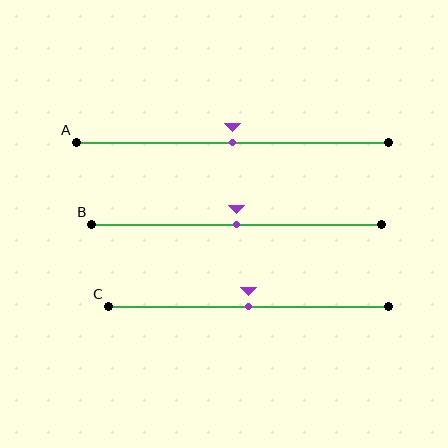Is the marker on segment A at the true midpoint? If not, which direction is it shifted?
Yes, the marker on segment A is at the true midpoint.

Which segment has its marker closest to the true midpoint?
Segment A has its marker closest to the true midpoint.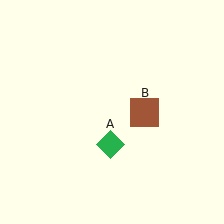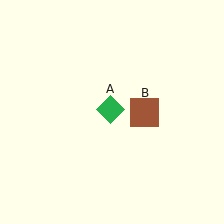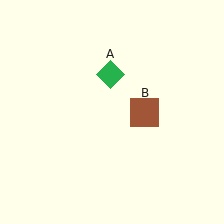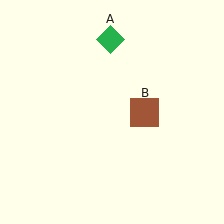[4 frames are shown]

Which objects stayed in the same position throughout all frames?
Brown square (object B) remained stationary.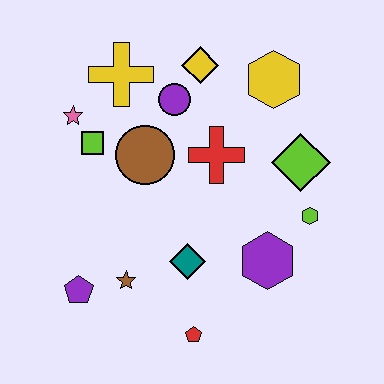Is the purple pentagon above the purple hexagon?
No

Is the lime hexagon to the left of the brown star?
No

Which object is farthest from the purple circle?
The red pentagon is farthest from the purple circle.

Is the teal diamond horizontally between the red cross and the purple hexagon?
No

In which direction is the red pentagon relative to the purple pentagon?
The red pentagon is to the right of the purple pentagon.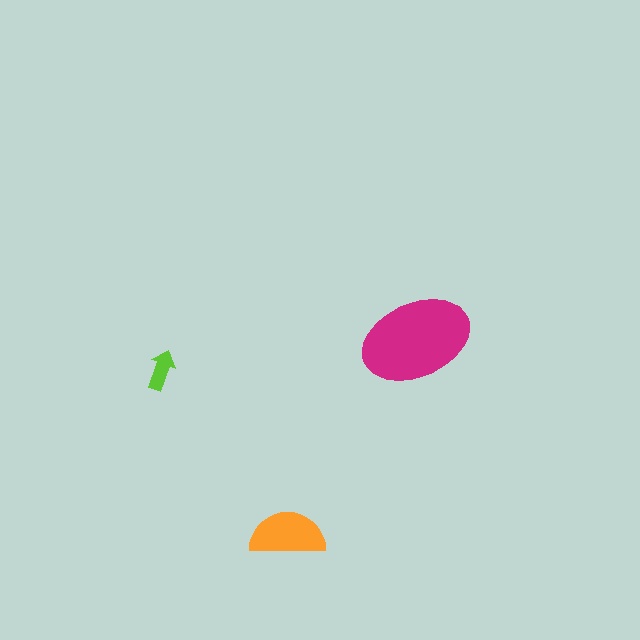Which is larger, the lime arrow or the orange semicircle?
The orange semicircle.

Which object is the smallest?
The lime arrow.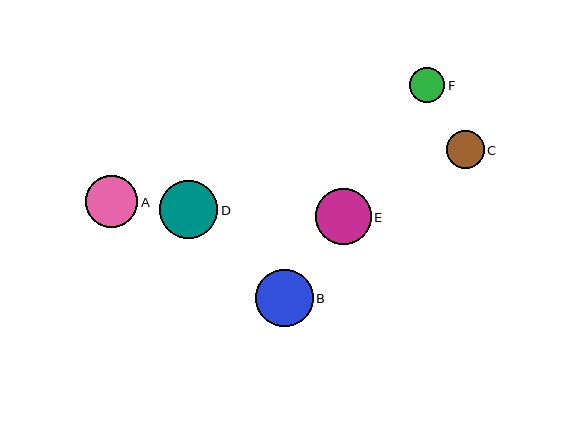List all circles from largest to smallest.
From largest to smallest: D, B, E, A, C, F.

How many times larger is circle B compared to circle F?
Circle B is approximately 1.6 times the size of circle F.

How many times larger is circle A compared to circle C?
Circle A is approximately 1.4 times the size of circle C.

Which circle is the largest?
Circle D is the largest with a size of approximately 58 pixels.